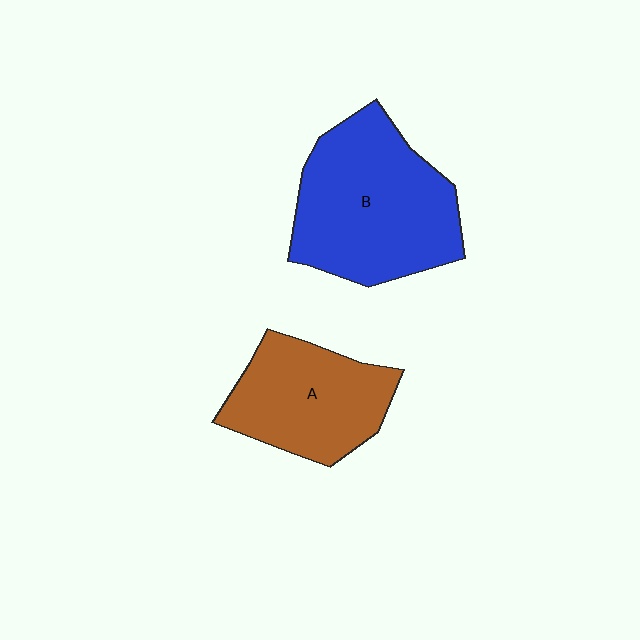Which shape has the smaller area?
Shape A (brown).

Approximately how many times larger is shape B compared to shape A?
Approximately 1.4 times.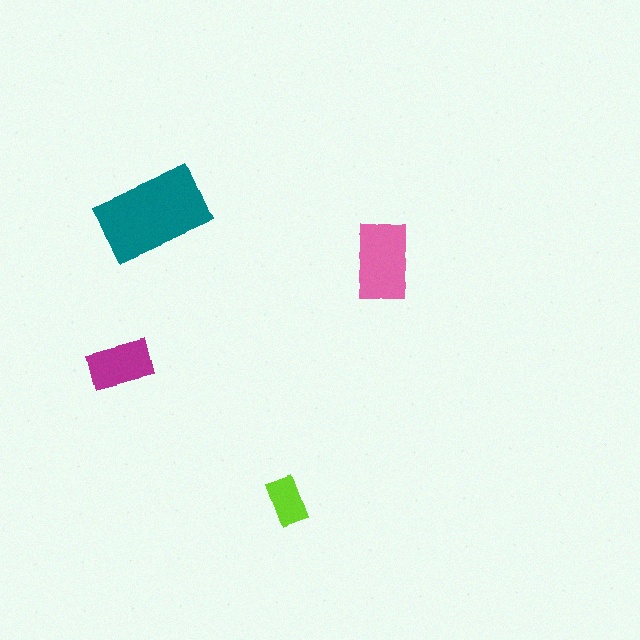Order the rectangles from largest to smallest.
the teal one, the pink one, the magenta one, the lime one.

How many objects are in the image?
There are 4 objects in the image.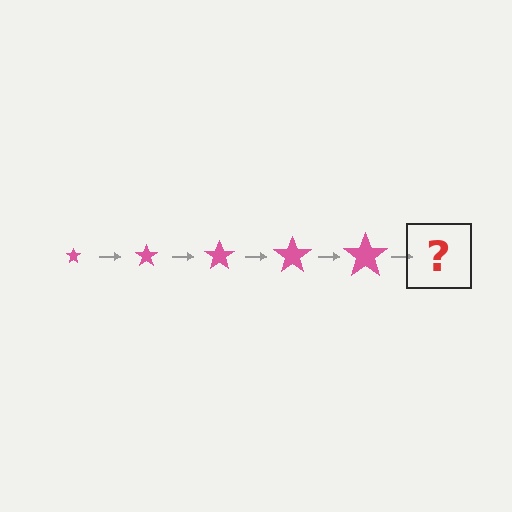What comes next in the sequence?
The next element should be a pink star, larger than the previous one.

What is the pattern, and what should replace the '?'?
The pattern is that the star gets progressively larger each step. The '?' should be a pink star, larger than the previous one.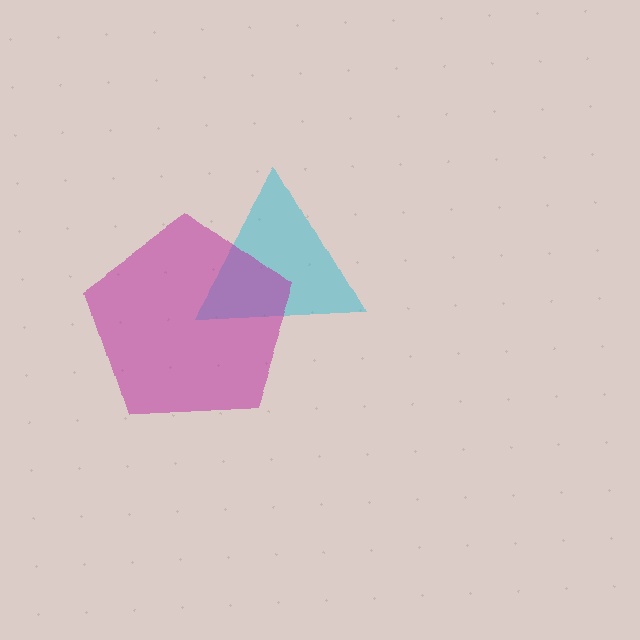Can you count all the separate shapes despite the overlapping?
Yes, there are 2 separate shapes.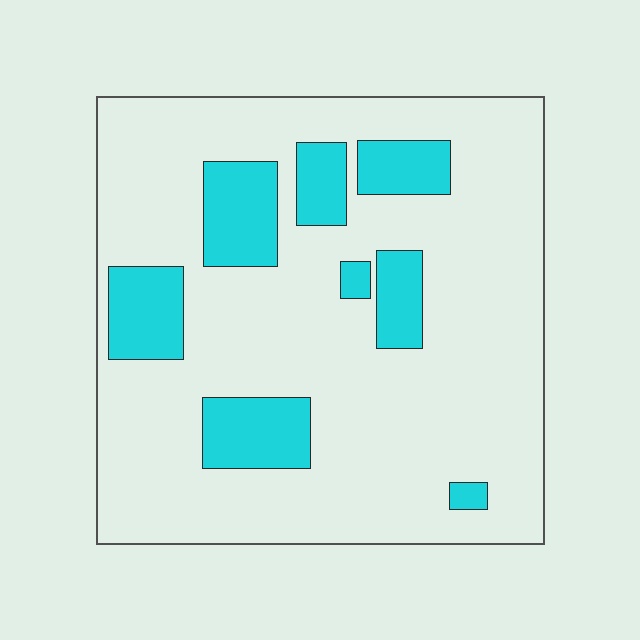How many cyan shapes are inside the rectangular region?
8.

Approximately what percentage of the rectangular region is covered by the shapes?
Approximately 20%.